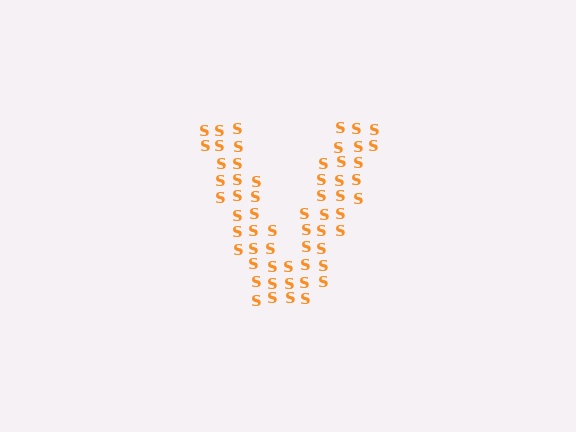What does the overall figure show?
The overall figure shows the letter V.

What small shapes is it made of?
It is made of small letter S's.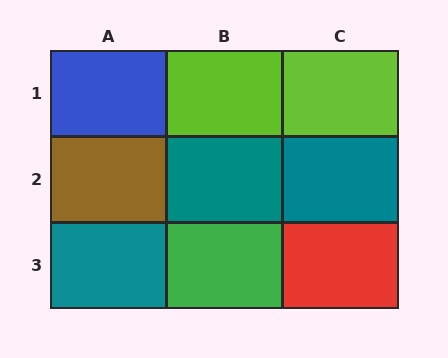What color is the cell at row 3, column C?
Red.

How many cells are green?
1 cell is green.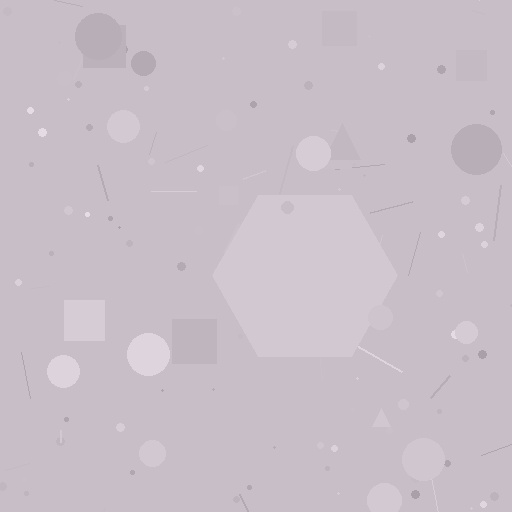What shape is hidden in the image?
A hexagon is hidden in the image.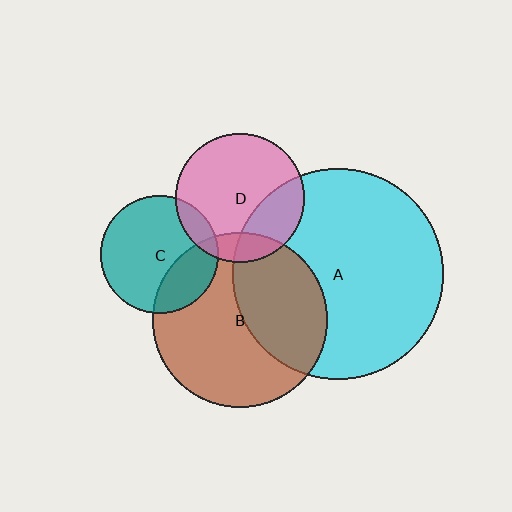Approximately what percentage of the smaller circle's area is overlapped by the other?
Approximately 15%.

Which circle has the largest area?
Circle A (cyan).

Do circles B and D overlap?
Yes.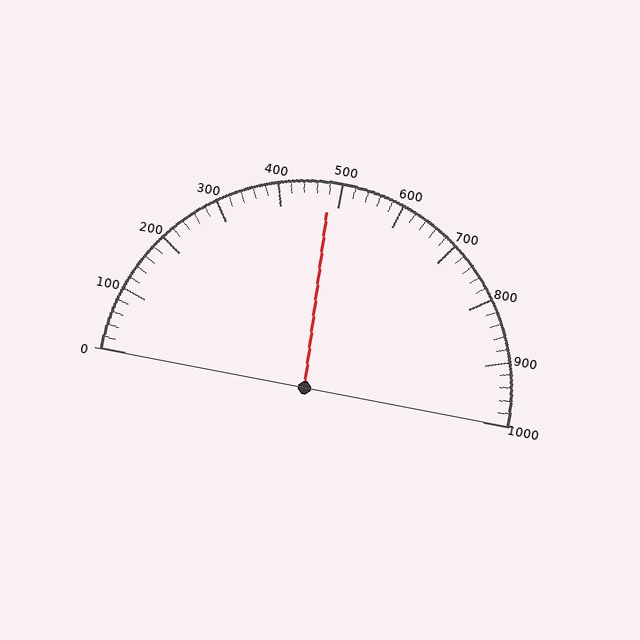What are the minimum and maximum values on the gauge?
The gauge ranges from 0 to 1000.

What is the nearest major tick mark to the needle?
The nearest major tick mark is 500.